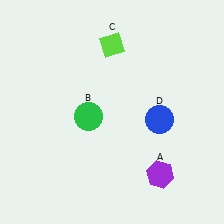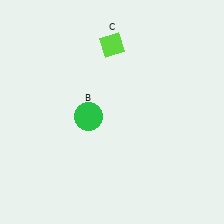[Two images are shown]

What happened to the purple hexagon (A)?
The purple hexagon (A) was removed in Image 2. It was in the bottom-right area of Image 1.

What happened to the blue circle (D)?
The blue circle (D) was removed in Image 2. It was in the bottom-right area of Image 1.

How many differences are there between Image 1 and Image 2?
There are 2 differences between the two images.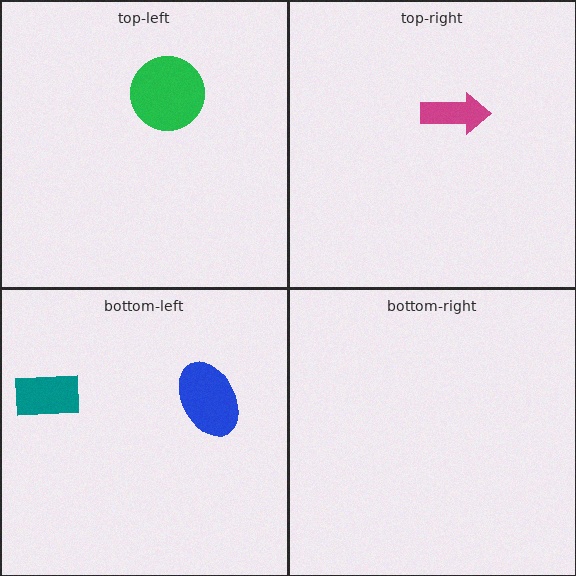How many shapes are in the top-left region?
1.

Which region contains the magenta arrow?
The top-right region.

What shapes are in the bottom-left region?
The teal rectangle, the blue ellipse.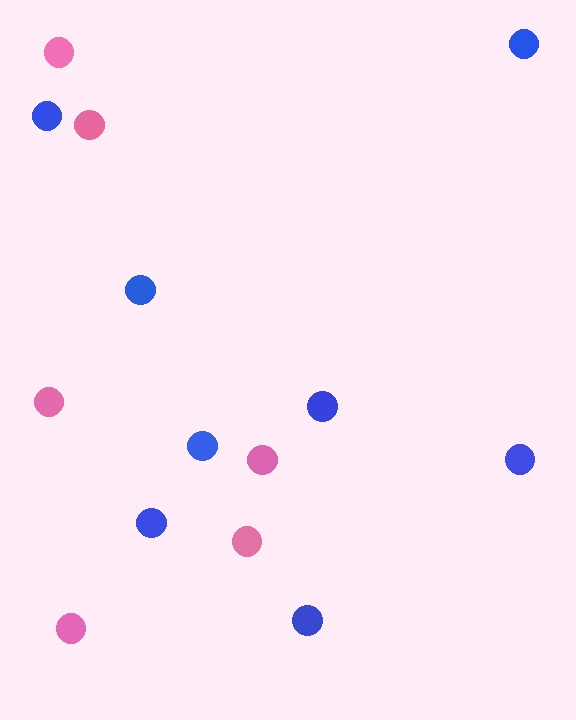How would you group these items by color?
There are 2 groups: one group of pink circles (6) and one group of blue circles (8).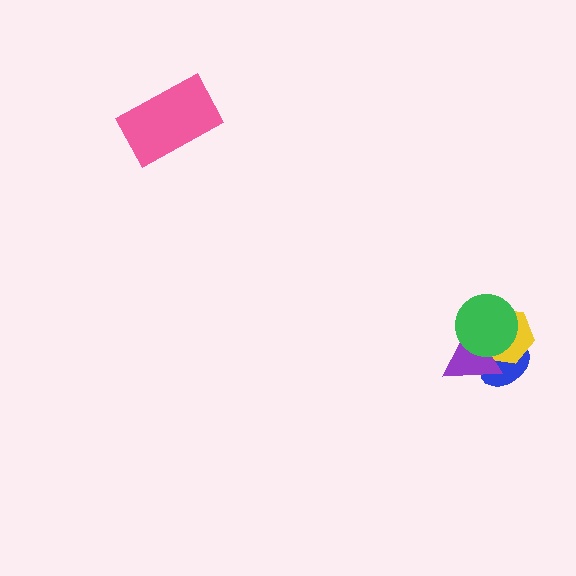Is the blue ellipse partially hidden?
Yes, it is partially covered by another shape.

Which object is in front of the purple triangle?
The green circle is in front of the purple triangle.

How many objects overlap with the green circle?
3 objects overlap with the green circle.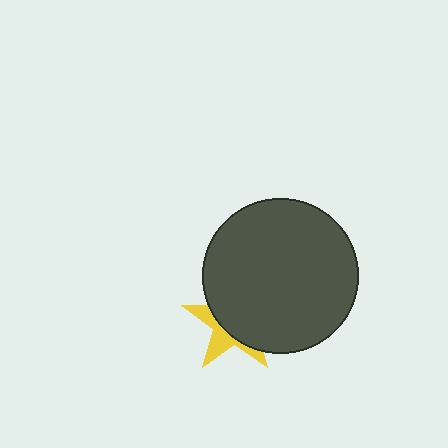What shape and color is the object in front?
The object in front is a dark gray circle.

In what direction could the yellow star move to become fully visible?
The yellow star could move toward the lower-left. That would shift it out from behind the dark gray circle entirely.